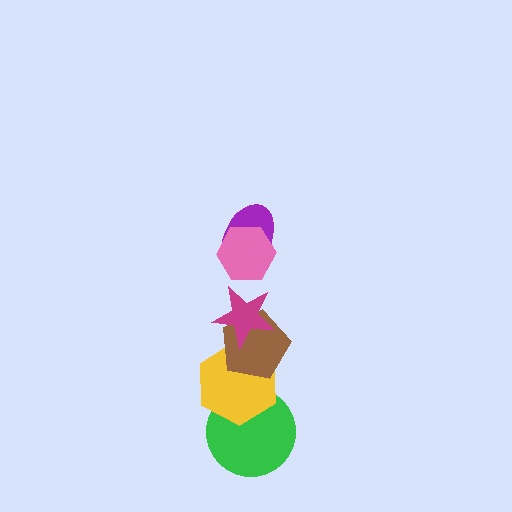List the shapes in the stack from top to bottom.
From top to bottom: the pink hexagon, the purple ellipse, the magenta star, the brown pentagon, the yellow hexagon, the green circle.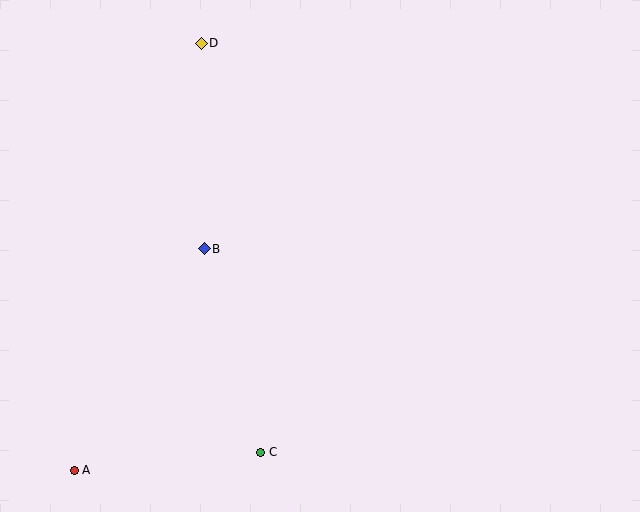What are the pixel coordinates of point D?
Point D is at (201, 43).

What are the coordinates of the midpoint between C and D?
The midpoint between C and D is at (231, 248).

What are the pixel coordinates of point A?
Point A is at (74, 470).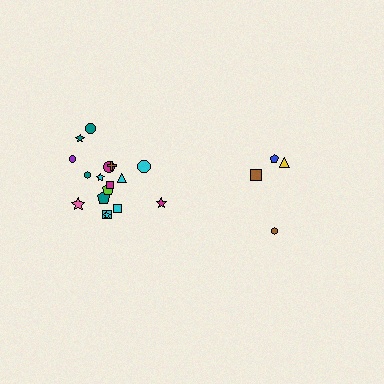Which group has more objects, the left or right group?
The left group.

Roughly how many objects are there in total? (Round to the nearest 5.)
Roughly 20 objects in total.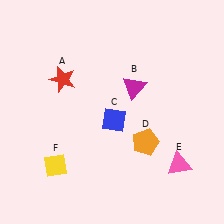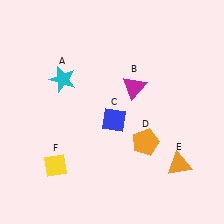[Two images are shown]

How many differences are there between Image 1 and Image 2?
There are 2 differences between the two images.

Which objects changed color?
A changed from red to cyan. E changed from pink to orange.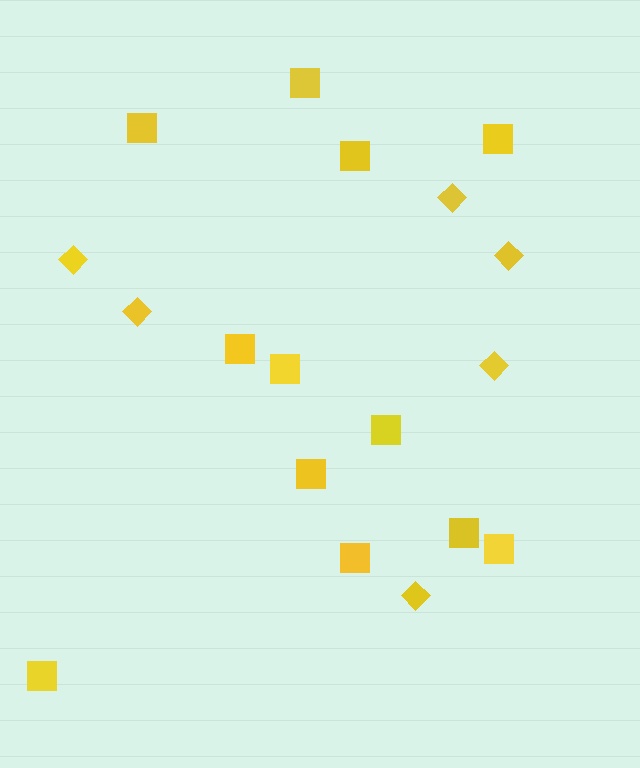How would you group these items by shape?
There are 2 groups: one group of diamonds (6) and one group of squares (12).